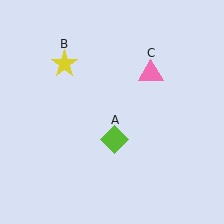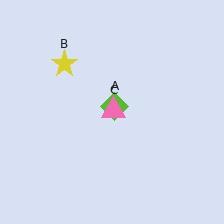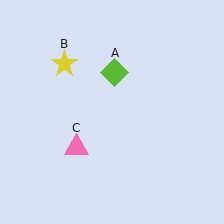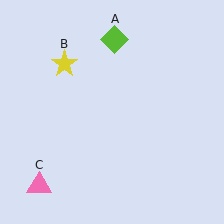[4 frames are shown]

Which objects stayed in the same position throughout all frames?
Yellow star (object B) remained stationary.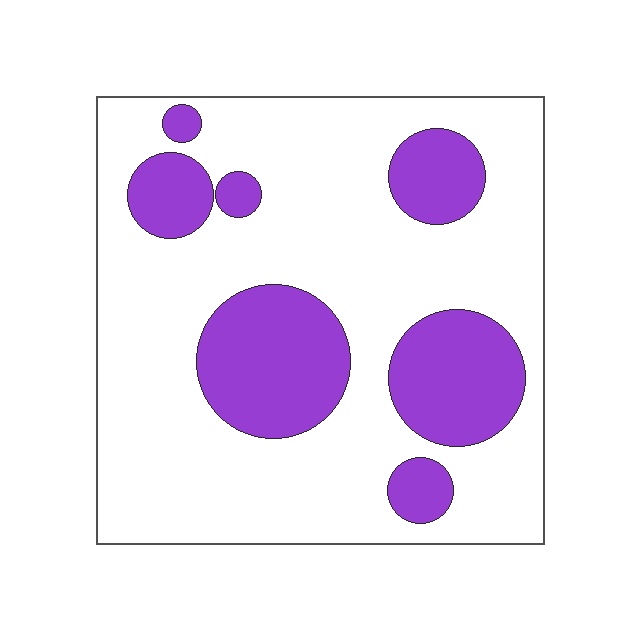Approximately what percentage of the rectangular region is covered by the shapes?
Approximately 25%.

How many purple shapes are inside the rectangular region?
7.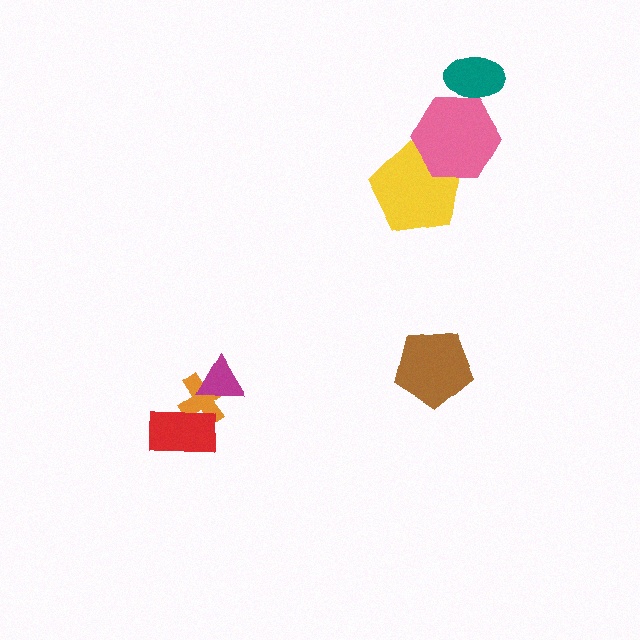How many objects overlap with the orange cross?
2 objects overlap with the orange cross.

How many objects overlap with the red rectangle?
1 object overlaps with the red rectangle.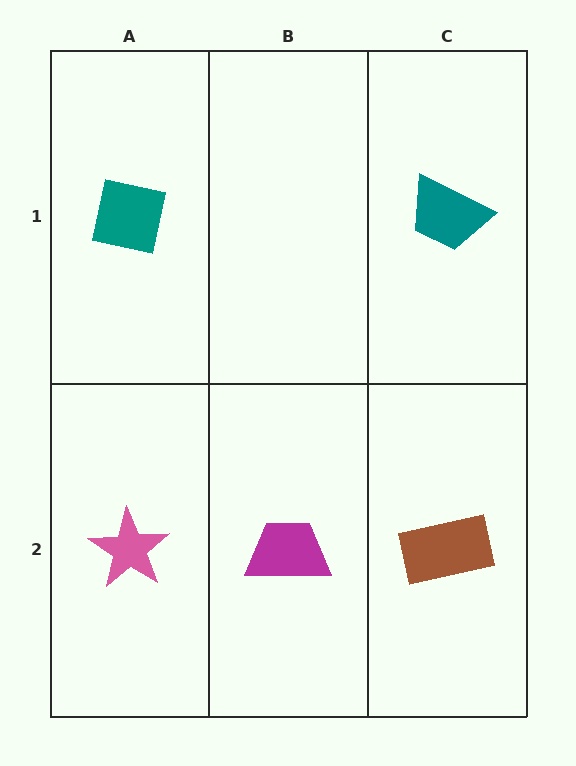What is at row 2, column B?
A magenta trapezoid.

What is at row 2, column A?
A pink star.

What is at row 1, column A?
A teal square.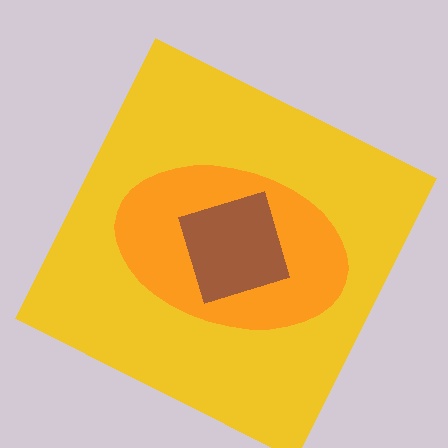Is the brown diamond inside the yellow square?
Yes.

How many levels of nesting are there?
3.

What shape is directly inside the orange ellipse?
The brown diamond.